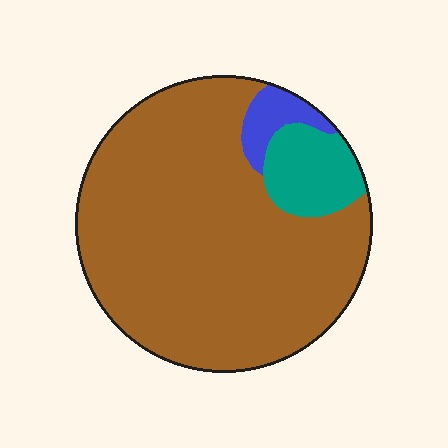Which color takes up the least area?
Blue, at roughly 5%.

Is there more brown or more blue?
Brown.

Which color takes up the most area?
Brown, at roughly 85%.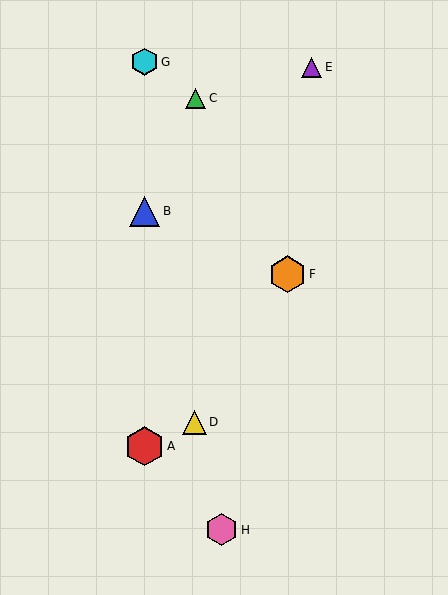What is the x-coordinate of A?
Object A is at x≈145.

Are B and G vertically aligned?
Yes, both are at x≈145.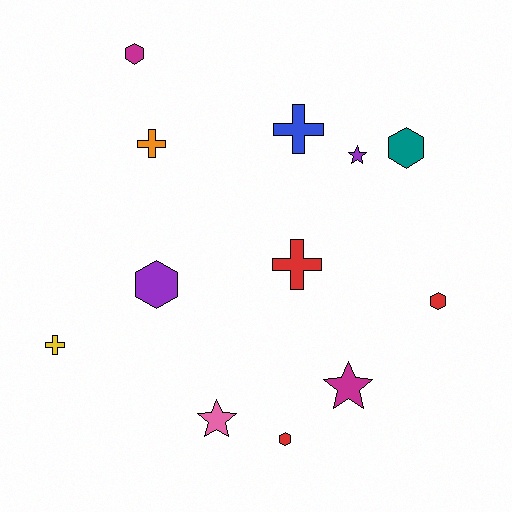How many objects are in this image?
There are 12 objects.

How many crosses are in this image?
There are 4 crosses.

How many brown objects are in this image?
There are no brown objects.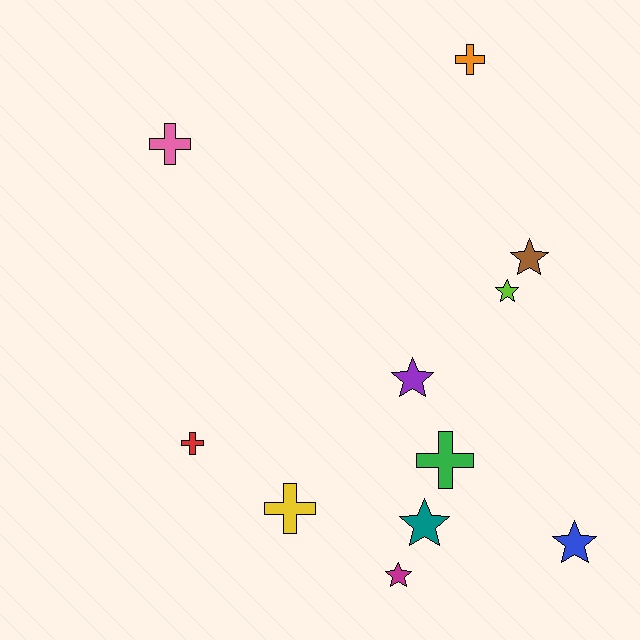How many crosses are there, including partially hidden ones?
There are 5 crosses.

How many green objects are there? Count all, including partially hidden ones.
There is 1 green object.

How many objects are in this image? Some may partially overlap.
There are 11 objects.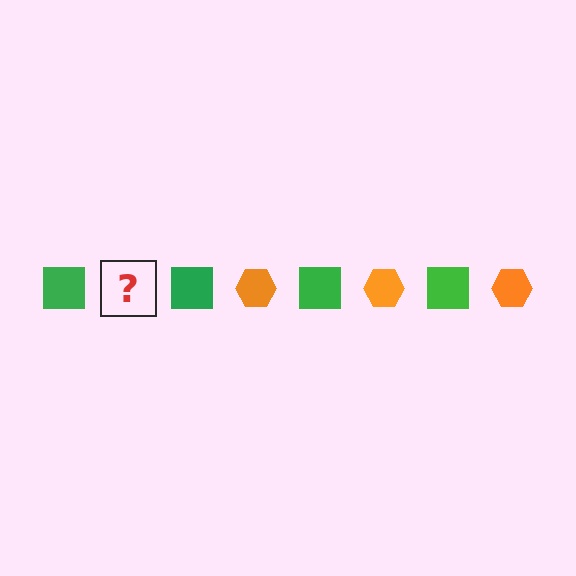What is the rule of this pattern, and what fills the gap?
The rule is that the pattern alternates between green square and orange hexagon. The gap should be filled with an orange hexagon.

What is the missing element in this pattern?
The missing element is an orange hexagon.